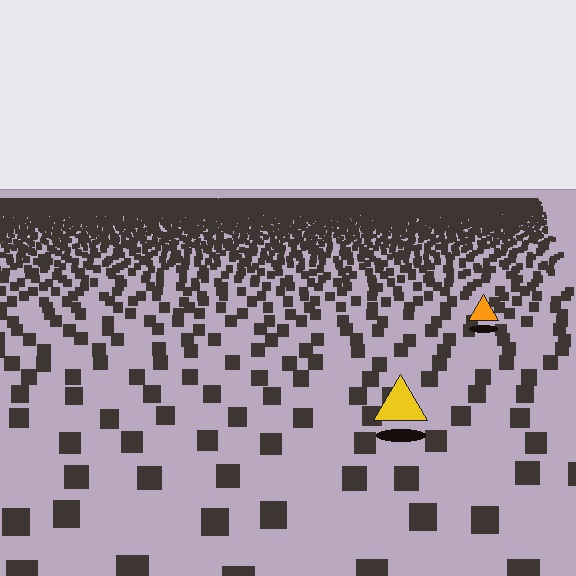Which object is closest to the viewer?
The yellow triangle is closest. The texture marks near it are larger and more spread out.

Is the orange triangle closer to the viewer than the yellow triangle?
No. The yellow triangle is closer — you can tell from the texture gradient: the ground texture is coarser near it.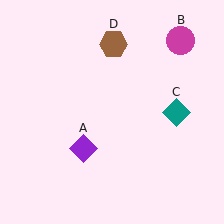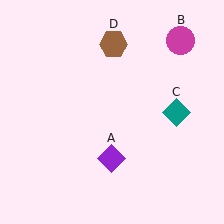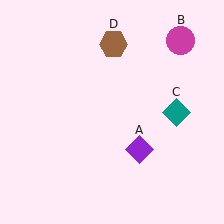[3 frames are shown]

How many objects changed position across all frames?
1 object changed position: purple diamond (object A).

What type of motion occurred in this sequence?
The purple diamond (object A) rotated counterclockwise around the center of the scene.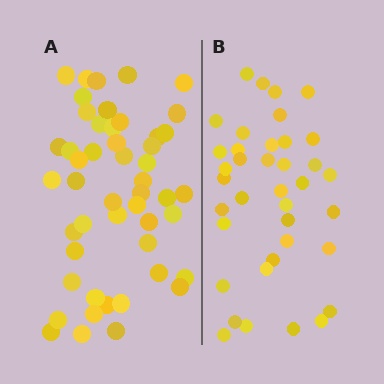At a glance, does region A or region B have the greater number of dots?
Region A (the left region) has more dots.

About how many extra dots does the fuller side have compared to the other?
Region A has roughly 12 or so more dots than region B.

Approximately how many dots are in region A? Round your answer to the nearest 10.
About 50 dots. (The exact count is 49, which rounds to 50.)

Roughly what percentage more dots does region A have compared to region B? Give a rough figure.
About 30% more.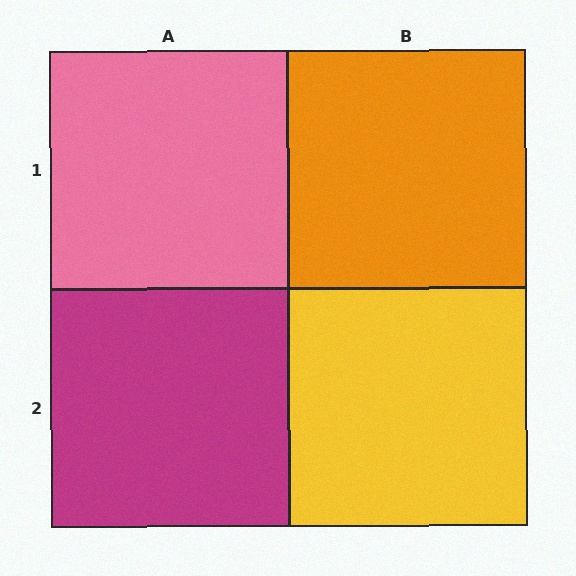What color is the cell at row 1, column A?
Pink.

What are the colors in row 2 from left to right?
Magenta, yellow.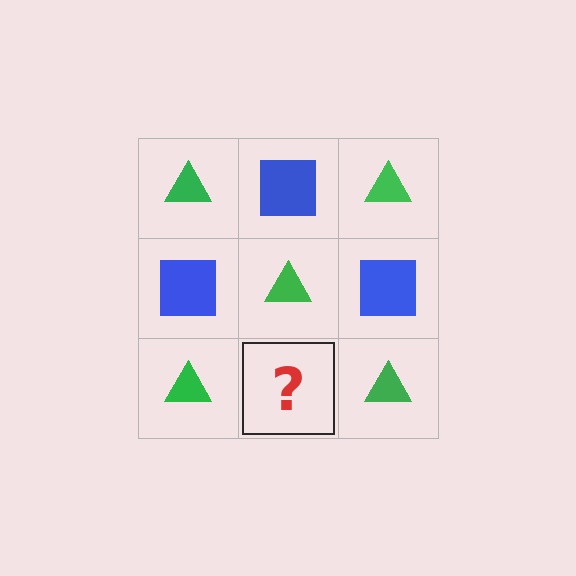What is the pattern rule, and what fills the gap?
The rule is that it alternates green triangle and blue square in a checkerboard pattern. The gap should be filled with a blue square.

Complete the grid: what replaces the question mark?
The question mark should be replaced with a blue square.